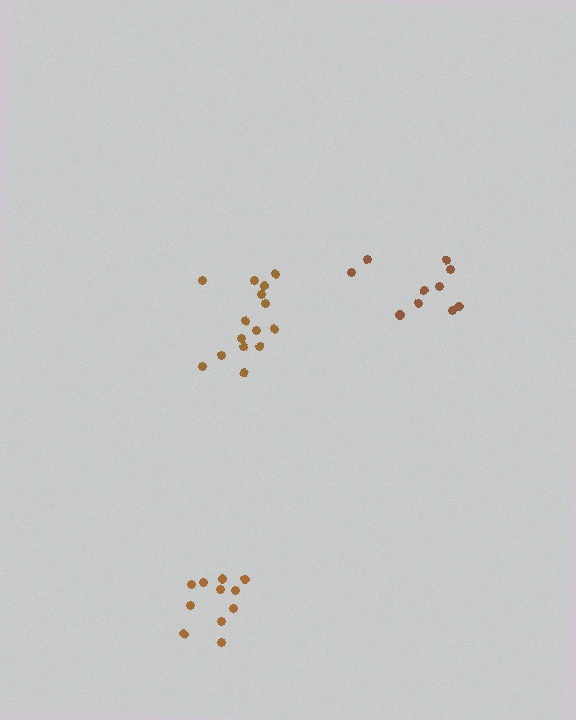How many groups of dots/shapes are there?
There are 3 groups.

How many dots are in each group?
Group 1: 15 dots, Group 2: 10 dots, Group 3: 11 dots (36 total).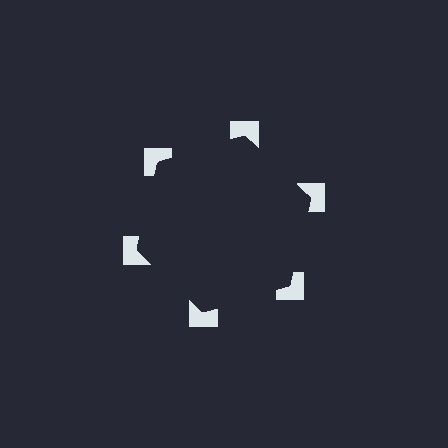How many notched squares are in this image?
There are 6 — one at each vertex of the illusory hexagon.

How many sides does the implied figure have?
6 sides.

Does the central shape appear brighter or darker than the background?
It typically appears slightly darker than the background, even though no actual brightness change is drawn.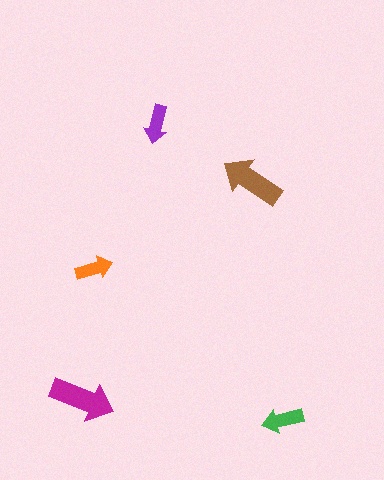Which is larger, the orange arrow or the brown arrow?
The brown one.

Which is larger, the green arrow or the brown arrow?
The brown one.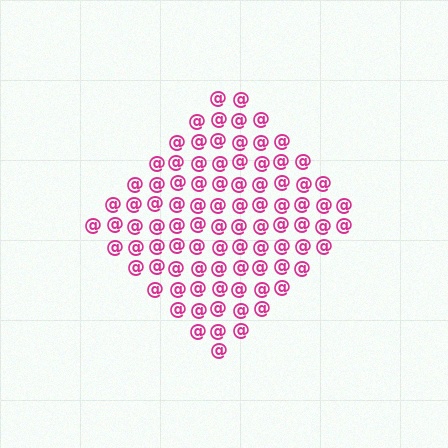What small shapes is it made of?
It is made of small at signs.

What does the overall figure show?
The overall figure shows a diamond.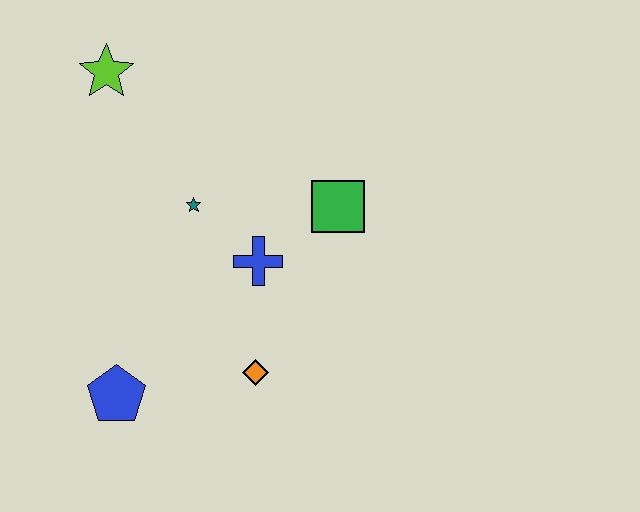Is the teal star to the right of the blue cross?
No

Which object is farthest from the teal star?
The blue pentagon is farthest from the teal star.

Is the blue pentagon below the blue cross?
Yes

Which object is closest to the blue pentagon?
The orange diamond is closest to the blue pentagon.